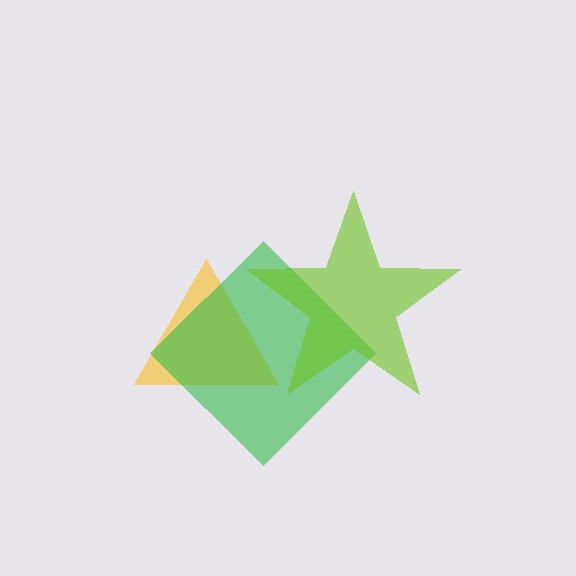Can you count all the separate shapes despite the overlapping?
Yes, there are 3 separate shapes.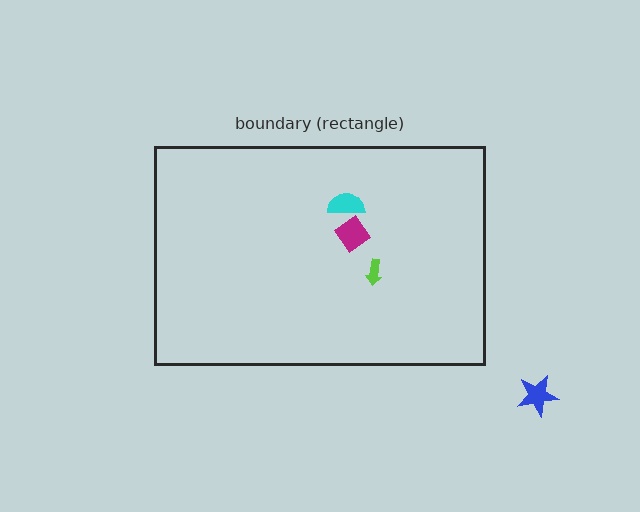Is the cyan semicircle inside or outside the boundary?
Inside.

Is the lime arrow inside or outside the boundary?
Inside.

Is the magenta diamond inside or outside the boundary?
Inside.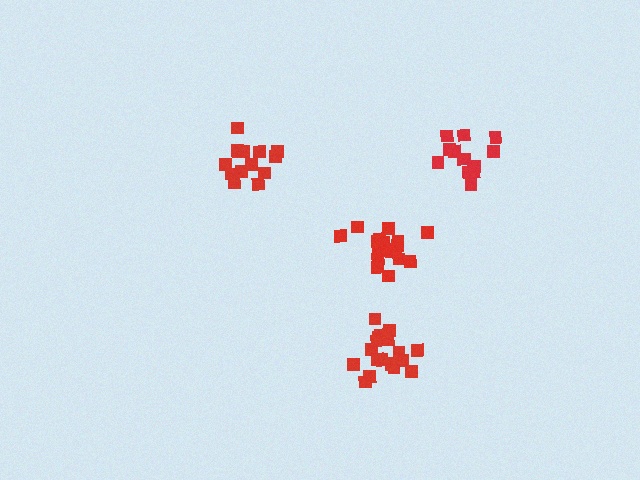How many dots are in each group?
Group 1: 13 dots, Group 2: 19 dots, Group 3: 18 dots, Group 4: 14 dots (64 total).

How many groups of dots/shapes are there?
There are 4 groups.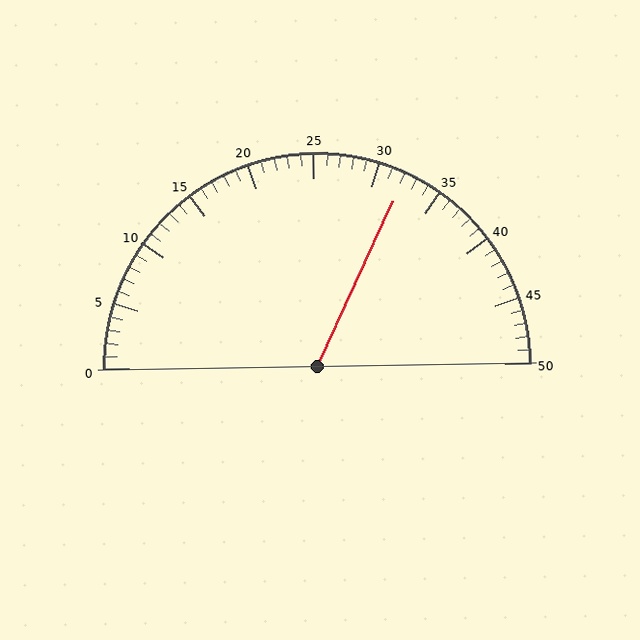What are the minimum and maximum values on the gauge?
The gauge ranges from 0 to 50.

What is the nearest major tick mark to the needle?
The nearest major tick mark is 30.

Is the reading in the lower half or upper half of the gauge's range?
The reading is in the upper half of the range (0 to 50).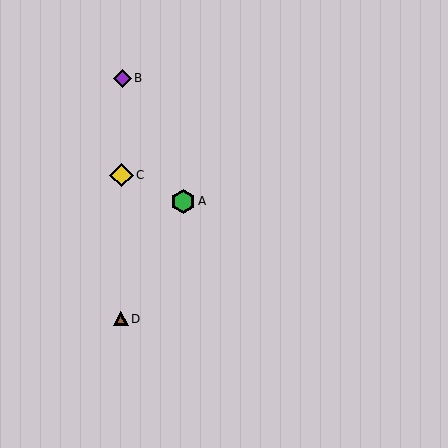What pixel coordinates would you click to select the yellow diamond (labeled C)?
Click at (122, 175) to select the yellow diamond C.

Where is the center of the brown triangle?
The center of the brown triangle is at (121, 319).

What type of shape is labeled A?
Shape A is a green hexagon.